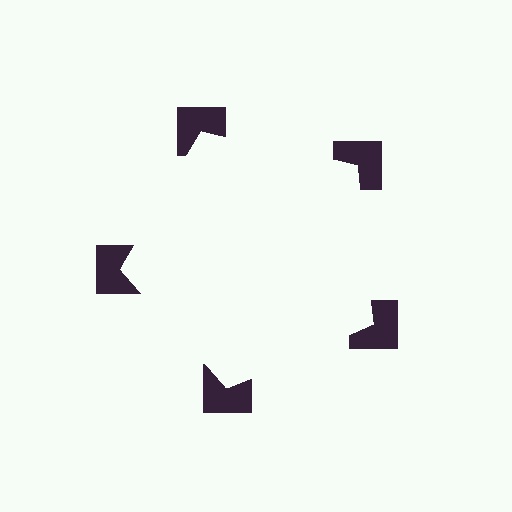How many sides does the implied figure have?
5 sides.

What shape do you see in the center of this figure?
An illusory pentagon — its edges are inferred from the aligned wedge cuts in the notched squares, not physically drawn.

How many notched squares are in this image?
There are 5 — one at each vertex of the illusory pentagon.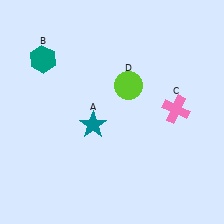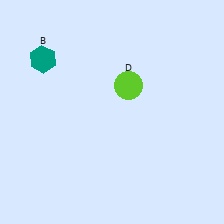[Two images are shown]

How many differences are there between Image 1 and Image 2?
There are 2 differences between the two images.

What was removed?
The pink cross (C), the teal star (A) were removed in Image 2.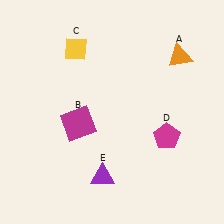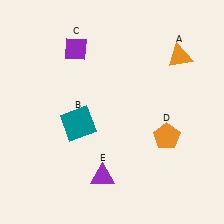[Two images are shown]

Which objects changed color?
B changed from magenta to teal. C changed from yellow to purple. D changed from magenta to orange.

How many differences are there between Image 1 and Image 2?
There are 3 differences between the two images.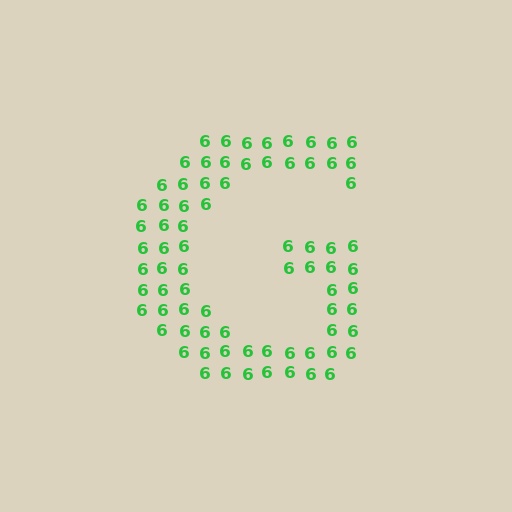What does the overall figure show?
The overall figure shows the letter G.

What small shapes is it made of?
It is made of small digit 6's.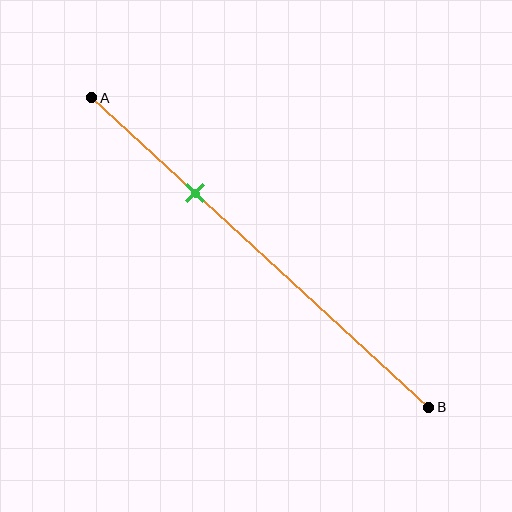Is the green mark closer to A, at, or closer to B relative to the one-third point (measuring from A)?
The green mark is approximately at the one-third point of segment AB.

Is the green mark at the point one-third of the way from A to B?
Yes, the mark is approximately at the one-third point.